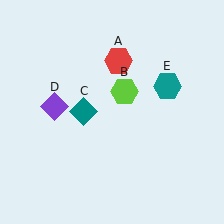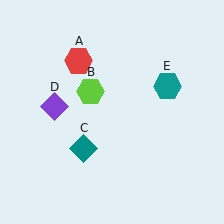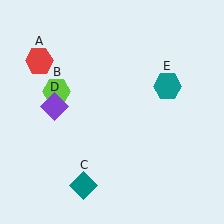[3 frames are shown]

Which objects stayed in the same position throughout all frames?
Purple diamond (object D) and teal hexagon (object E) remained stationary.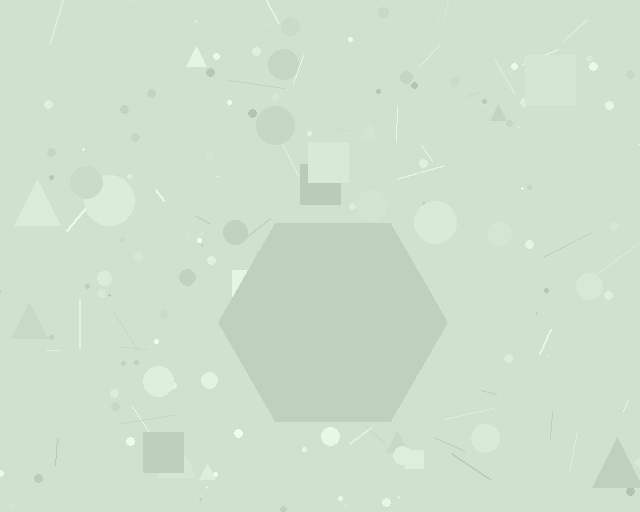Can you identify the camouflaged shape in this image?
The camouflaged shape is a hexagon.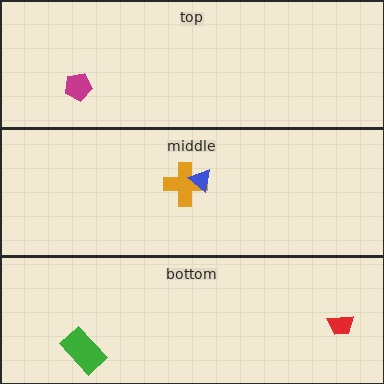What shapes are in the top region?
The magenta pentagon.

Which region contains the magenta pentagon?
The top region.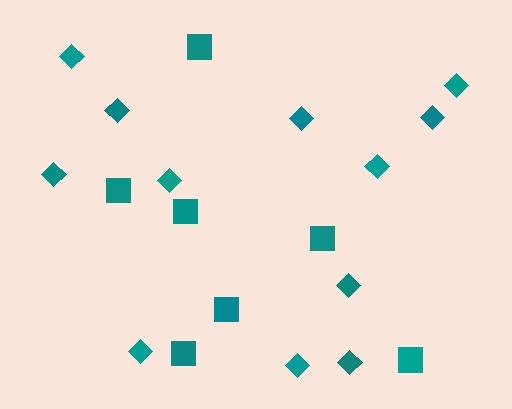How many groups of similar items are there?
There are 2 groups: one group of diamonds (12) and one group of squares (7).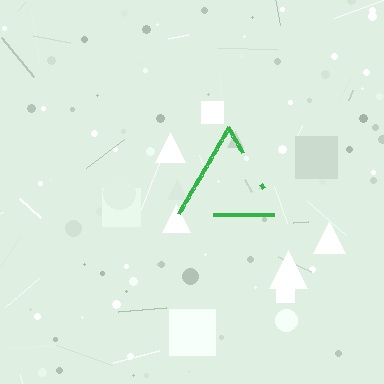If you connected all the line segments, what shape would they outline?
They would outline a triangle.